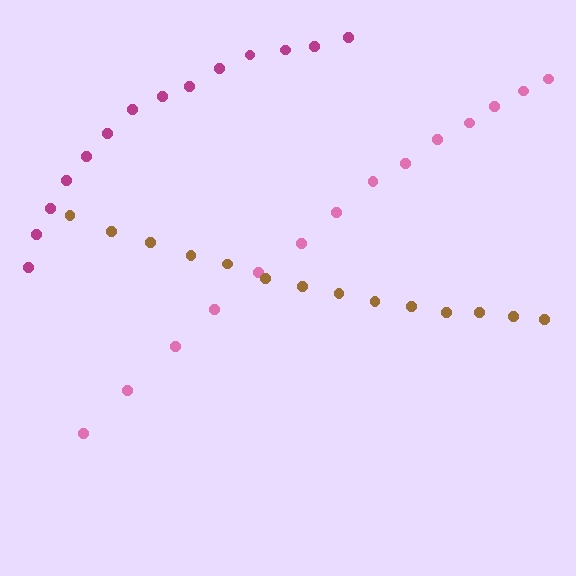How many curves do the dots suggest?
There are 3 distinct paths.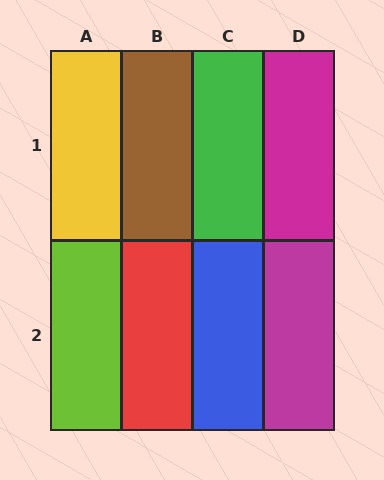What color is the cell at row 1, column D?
Magenta.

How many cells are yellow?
1 cell is yellow.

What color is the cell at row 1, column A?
Yellow.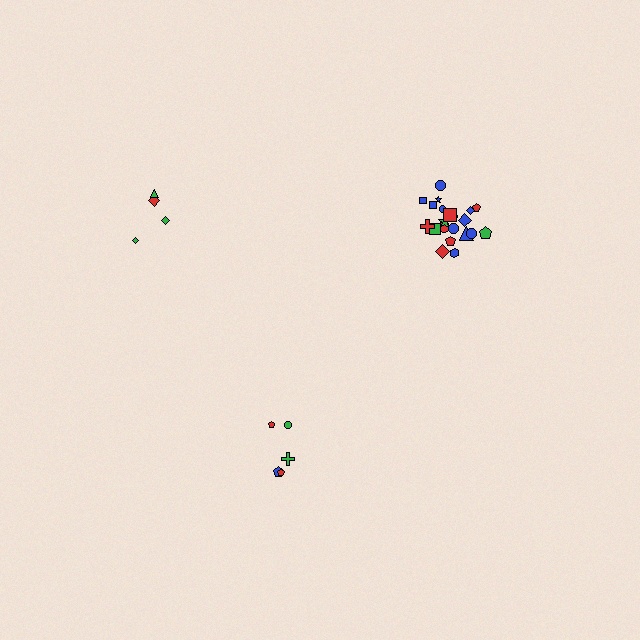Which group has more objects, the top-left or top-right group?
The top-right group.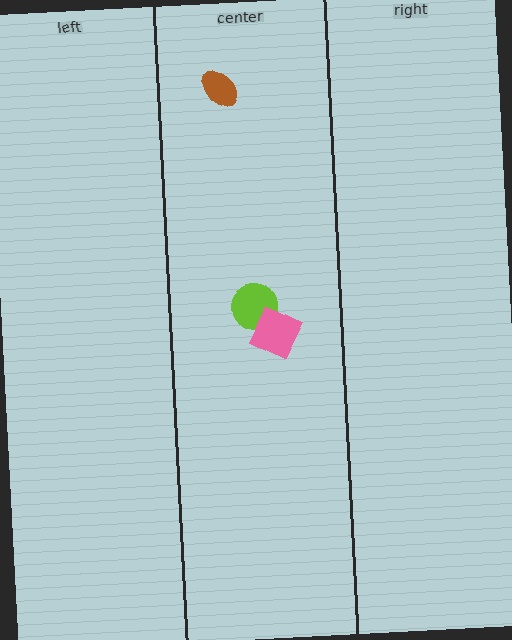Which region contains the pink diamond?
The center region.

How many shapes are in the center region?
3.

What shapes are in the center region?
The lime circle, the pink diamond, the brown ellipse.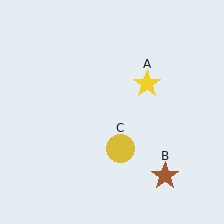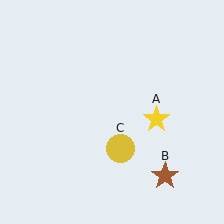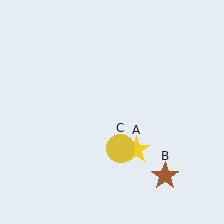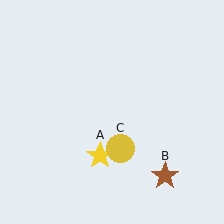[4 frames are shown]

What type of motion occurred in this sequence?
The yellow star (object A) rotated clockwise around the center of the scene.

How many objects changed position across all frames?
1 object changed position: yellow star (object A).